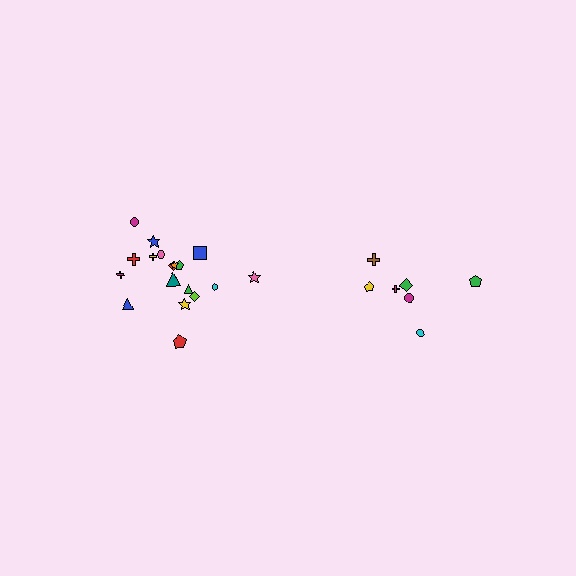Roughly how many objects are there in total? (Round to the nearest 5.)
Roughly 25 objects in total.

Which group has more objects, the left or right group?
The left group.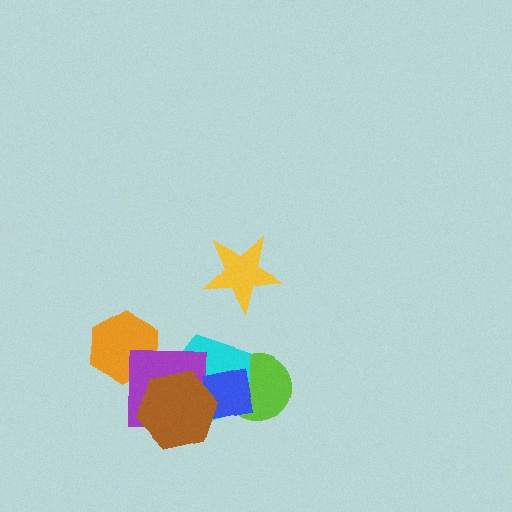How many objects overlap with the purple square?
4 objects overlap with the purple square.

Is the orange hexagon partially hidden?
Yes, it is partially covered by another shape.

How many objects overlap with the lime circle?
2 objects overlap with the lime circle.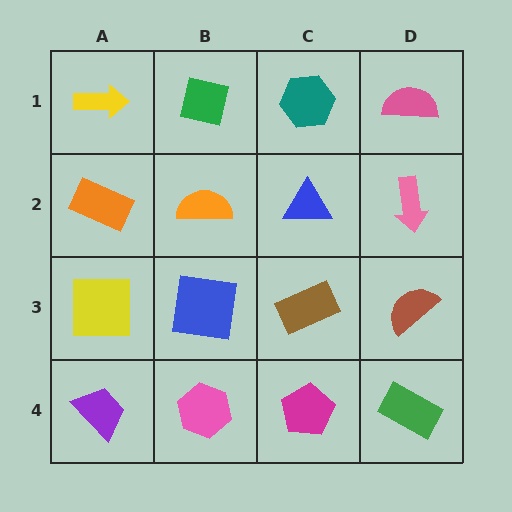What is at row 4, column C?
A magenta pentagon.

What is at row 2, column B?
An orange semicircle.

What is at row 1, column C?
A teal hexagon.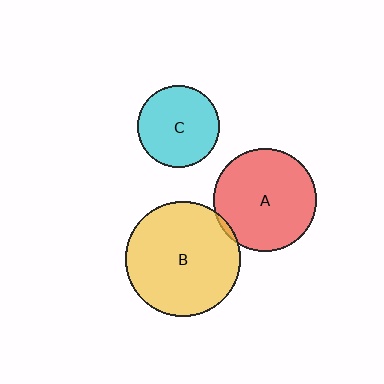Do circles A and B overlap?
Yes.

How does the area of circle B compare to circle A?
Approximately 1.3 times.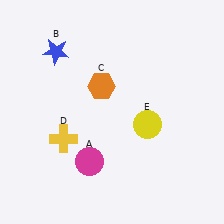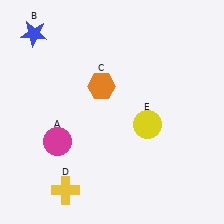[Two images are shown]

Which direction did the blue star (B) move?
The blue star (B) moved left.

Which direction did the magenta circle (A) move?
The magenta circle (A) moved left.